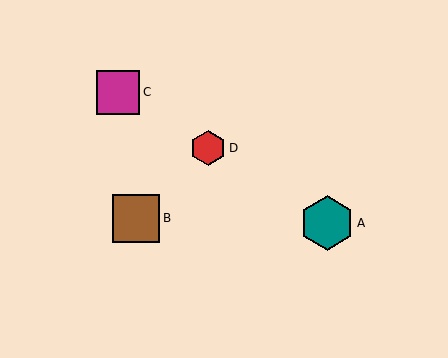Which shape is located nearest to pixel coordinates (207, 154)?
The red hexagon (labeled D) at (208, 148) is nearest to that location.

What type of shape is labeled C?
Shape C is a magenta square.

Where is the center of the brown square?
The center of the brown square is at (136, 218).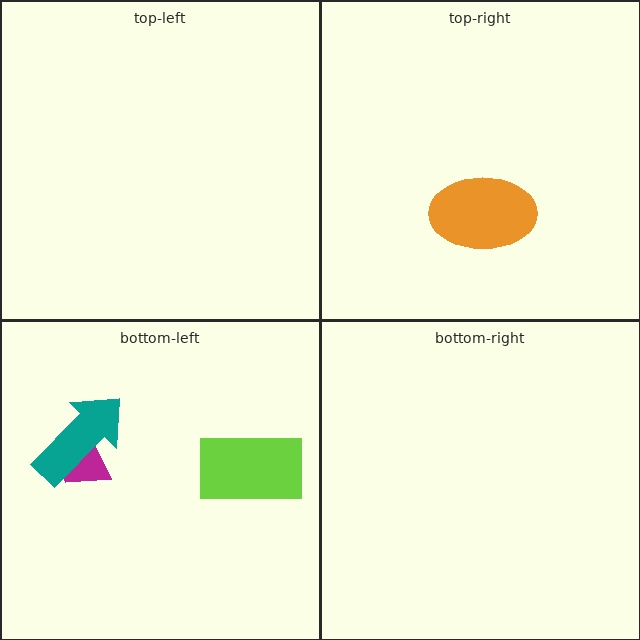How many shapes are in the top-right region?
1.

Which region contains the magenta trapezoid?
The bottom-left region.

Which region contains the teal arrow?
The bottom-left region.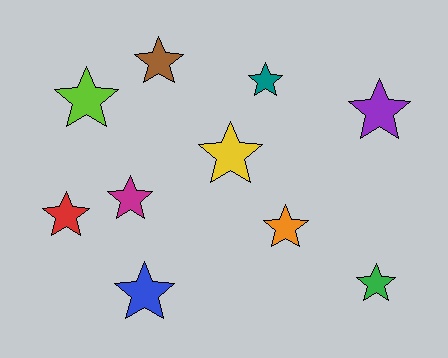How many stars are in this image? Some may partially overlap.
There are 10 stars.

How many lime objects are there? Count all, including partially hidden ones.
There is 1 lime object.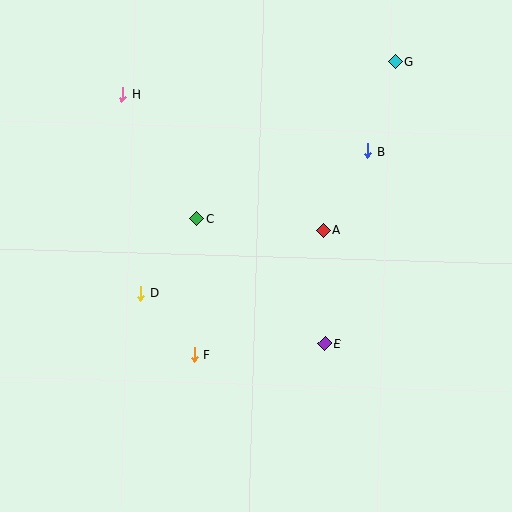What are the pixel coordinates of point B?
Point B is at (368, 151).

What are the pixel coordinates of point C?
Point C is at (197, 218).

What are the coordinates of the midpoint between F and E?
The midpoint between F and E is at (260, 349).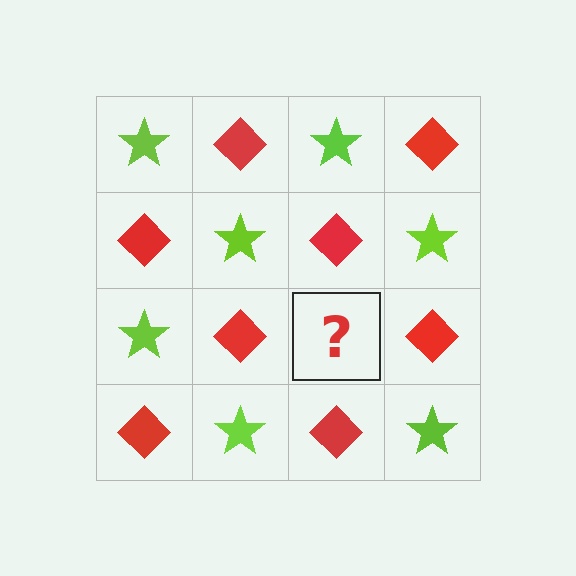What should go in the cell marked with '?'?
The missing cell should contain a lime star.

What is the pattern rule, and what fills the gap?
The rule is that it alternates lime star and red diamond in a checkerboard pattern. The gap should be filled with a lime star.